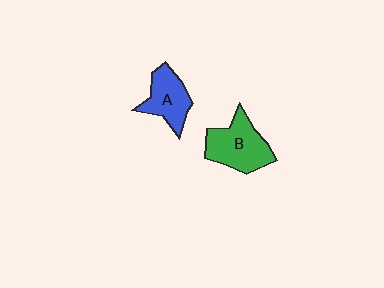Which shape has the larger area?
Shape B (green).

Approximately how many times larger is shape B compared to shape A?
Approximately 1.3 times.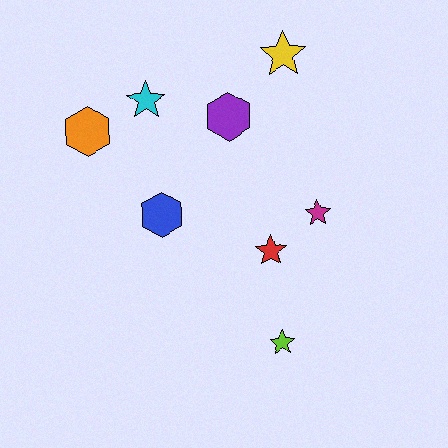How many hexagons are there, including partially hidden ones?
There are 3 hexagons.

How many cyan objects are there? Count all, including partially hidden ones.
There is 1 cyan object.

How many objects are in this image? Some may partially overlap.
There are 8 objects.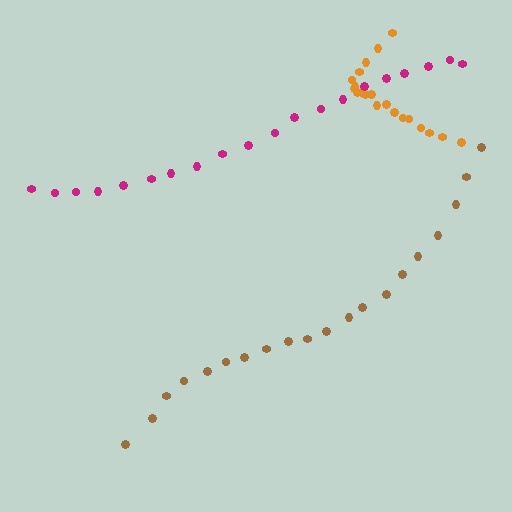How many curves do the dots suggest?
There are 3 distinct paths.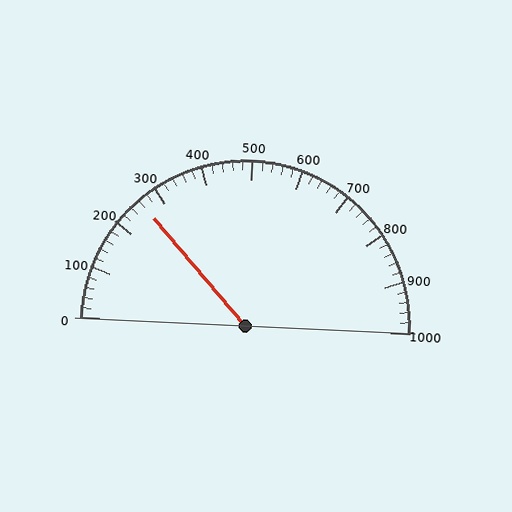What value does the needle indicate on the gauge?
The needle indicates approximately 260.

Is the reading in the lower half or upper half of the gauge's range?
The reading is in the lower half of the range (0 to 1000).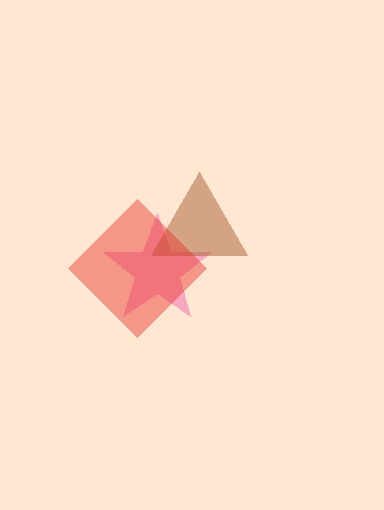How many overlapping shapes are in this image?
There are 3 overlapping shapes in the image.